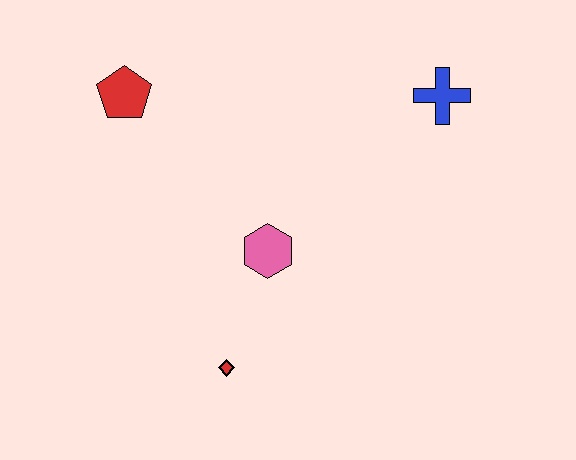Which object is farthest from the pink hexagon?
The blue cross is farthest from the pink hexagon.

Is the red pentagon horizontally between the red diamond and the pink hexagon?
No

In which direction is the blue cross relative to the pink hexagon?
The blue cross is to the right of the pink hexagon.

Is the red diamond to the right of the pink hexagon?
No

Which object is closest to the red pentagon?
The pink hexagon is closest to the red pentagon.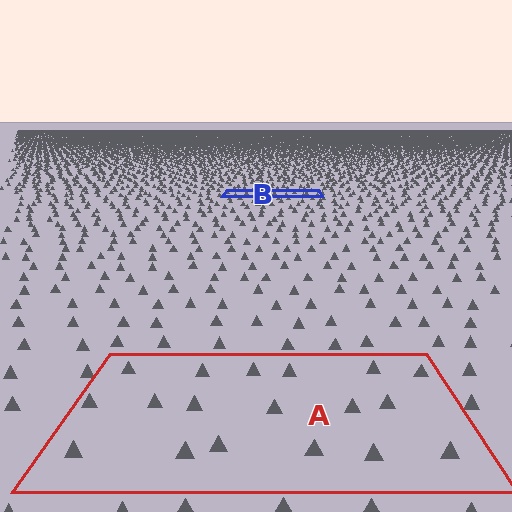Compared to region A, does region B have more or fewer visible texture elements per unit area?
Region B has more texture elements per unit area — they are packed more densely because it is farther away.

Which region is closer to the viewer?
Region A is closer. The texture elements there are larger and more spread out.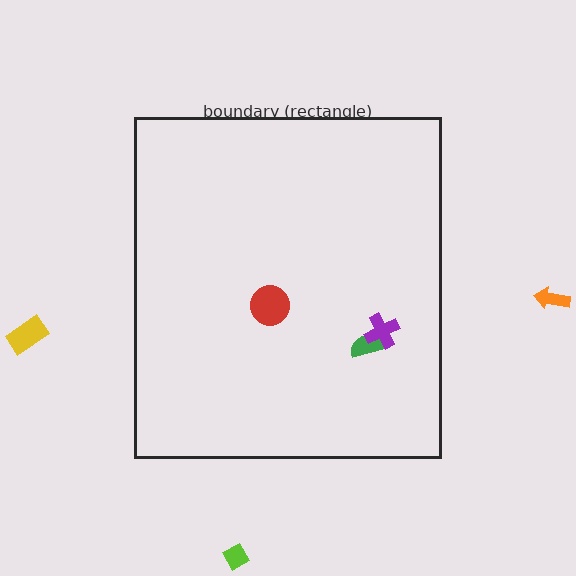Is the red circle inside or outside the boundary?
Inside.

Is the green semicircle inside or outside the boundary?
Inside.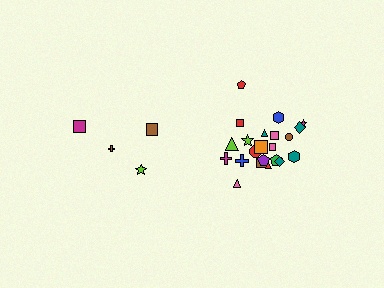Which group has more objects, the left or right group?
The right group.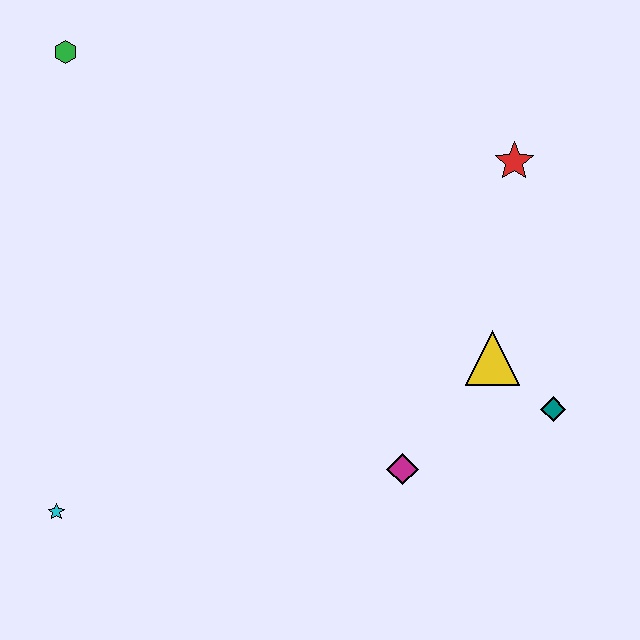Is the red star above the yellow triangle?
Yes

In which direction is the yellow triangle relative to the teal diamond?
The yellow triangle is to the left of the teal diamond.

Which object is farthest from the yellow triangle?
The green hexagon is farthest from the yellow triangle.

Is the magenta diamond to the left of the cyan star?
No